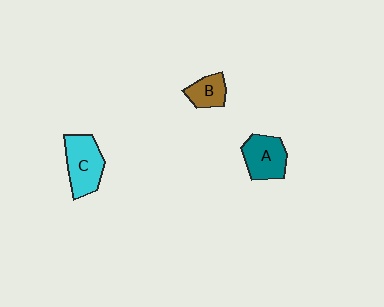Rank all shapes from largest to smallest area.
From largest to smallest: C (cyan), A (teal), B (brown).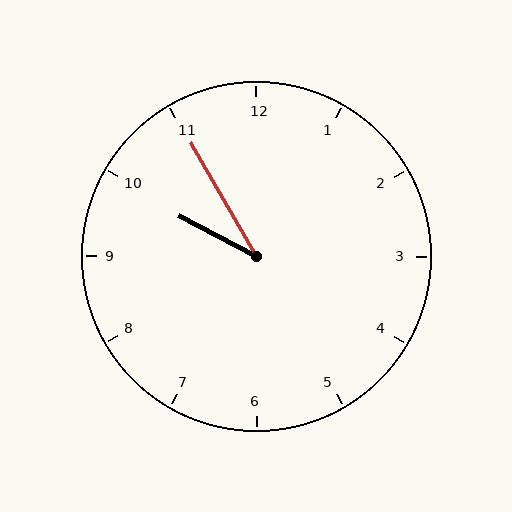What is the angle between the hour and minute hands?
Approximately 32 degrees.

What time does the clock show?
9:55.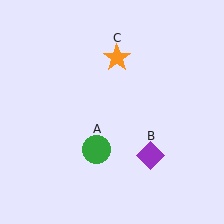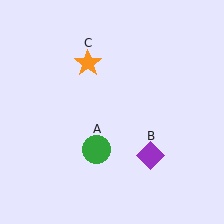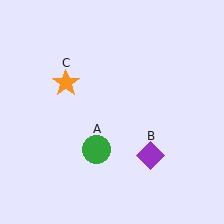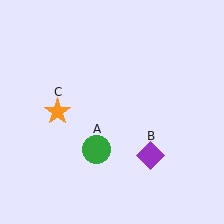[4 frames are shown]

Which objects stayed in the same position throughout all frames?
Green circle (object A) and purple diamond (object B) remained stationary.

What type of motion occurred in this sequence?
The orange star (object C) rotated counterclockwise around the center of the scene.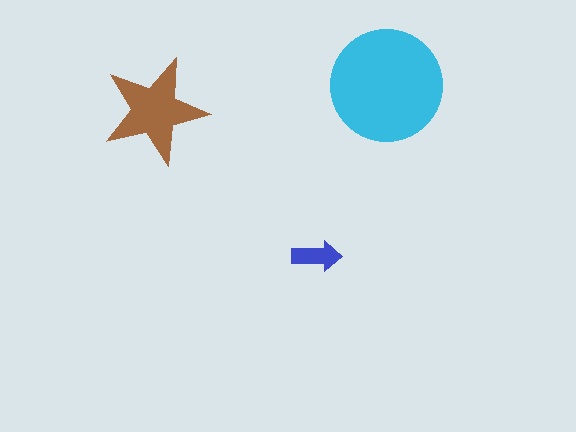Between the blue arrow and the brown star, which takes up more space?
The brown star.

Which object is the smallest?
The blue arrow.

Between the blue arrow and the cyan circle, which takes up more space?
The cyan circle.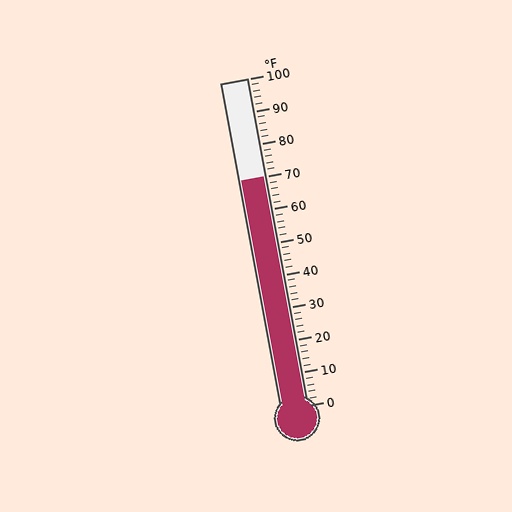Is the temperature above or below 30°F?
The temperature is above 30°F.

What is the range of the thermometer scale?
The thermometer scale ranges from 0°F to 100°F.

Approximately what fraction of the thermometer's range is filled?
The thermometer is filled to approximately 70% of its range.